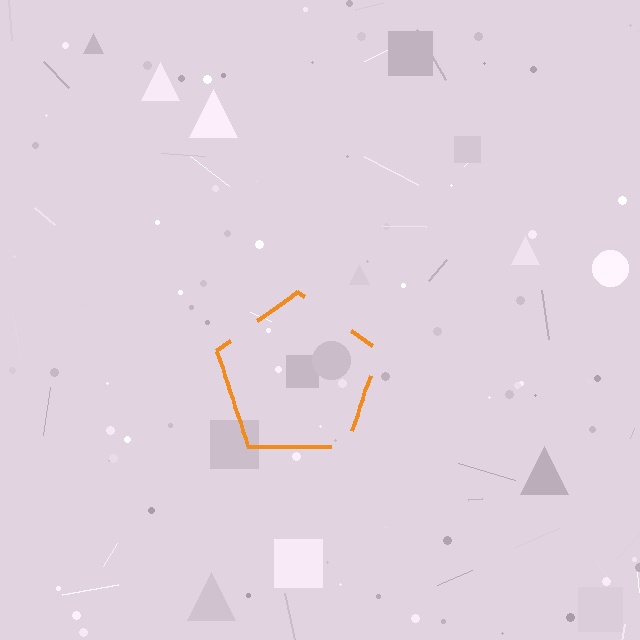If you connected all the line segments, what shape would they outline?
They would outline a pentagon.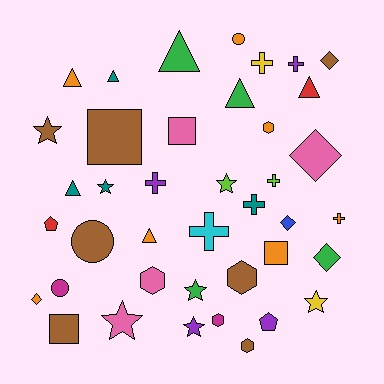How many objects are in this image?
There are 40 objects.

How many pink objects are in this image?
There are 4 pink objects.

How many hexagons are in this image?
There are 5 hexagons.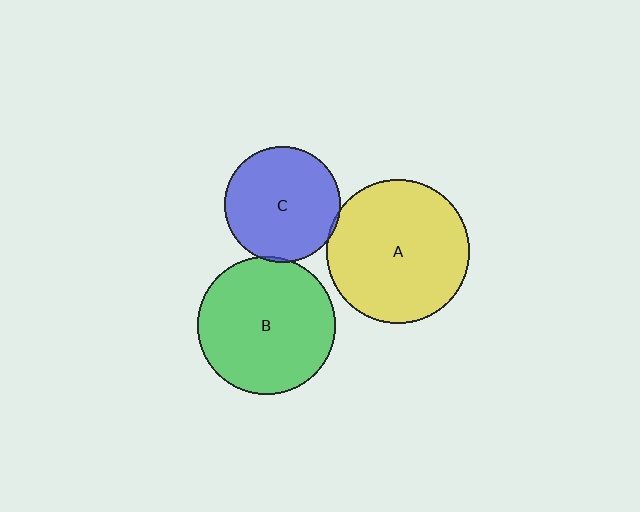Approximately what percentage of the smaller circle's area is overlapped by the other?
Approximately 5%.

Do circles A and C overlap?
Yes.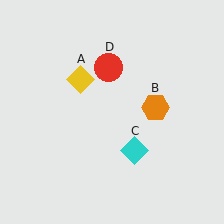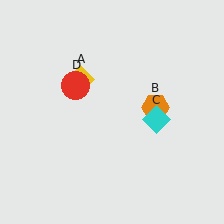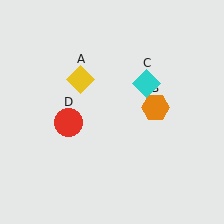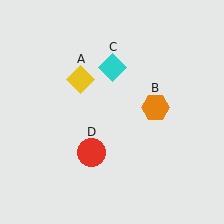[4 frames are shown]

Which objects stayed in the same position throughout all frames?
Yellow diamond (object A) and orange hexagon (object B) remained stationary.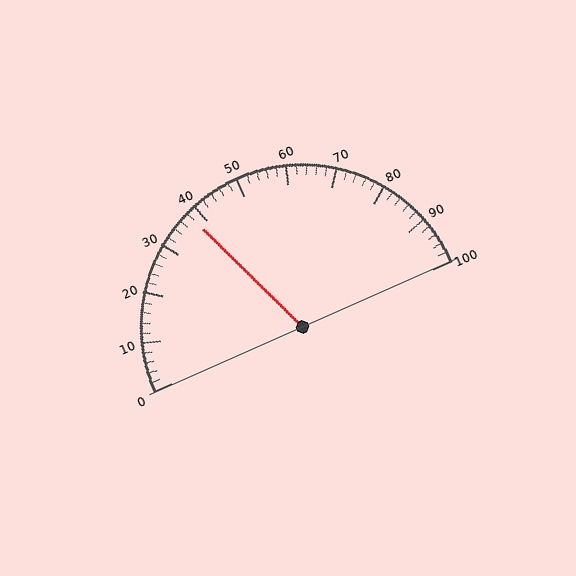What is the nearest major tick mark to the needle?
The nearest major tick mark is 40.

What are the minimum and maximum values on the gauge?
The gauge ranges from 0 to 100.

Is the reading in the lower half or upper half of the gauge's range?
The reading is in the lower half of the range (0 to 100).